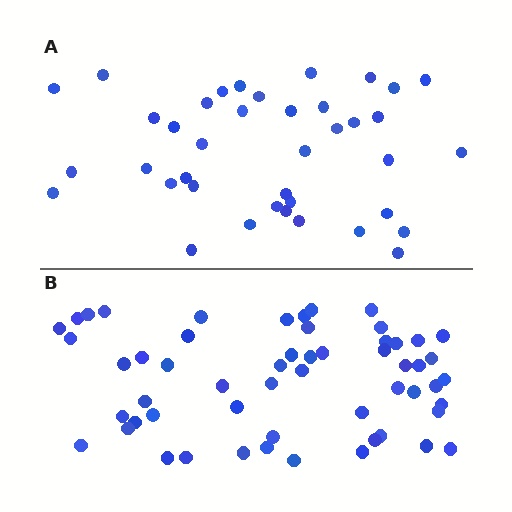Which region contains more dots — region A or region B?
Region B (the bottom region) has more dots.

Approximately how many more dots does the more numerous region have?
Region B has approximately 15 more dots than region A.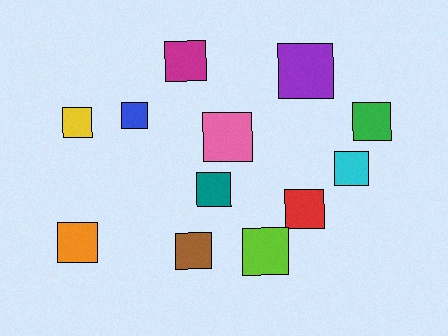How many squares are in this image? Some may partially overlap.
There are 12 squares.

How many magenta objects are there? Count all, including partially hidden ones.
There is 1 magenta object.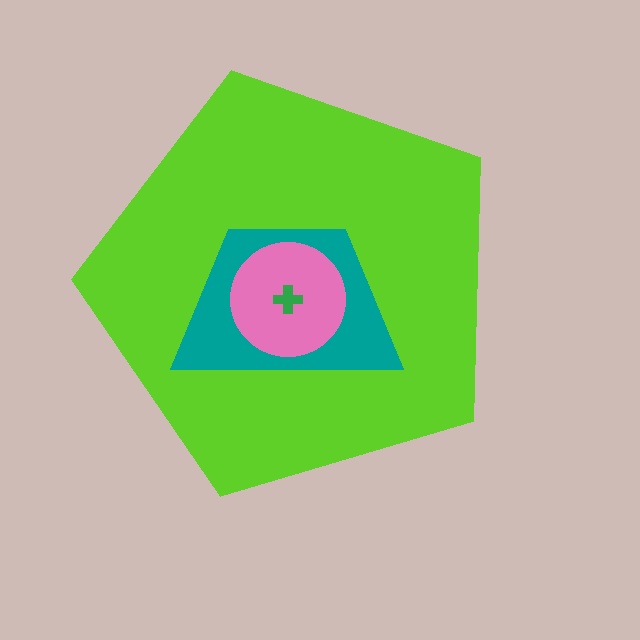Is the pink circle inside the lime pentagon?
Yes.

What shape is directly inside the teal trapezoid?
The pink circle.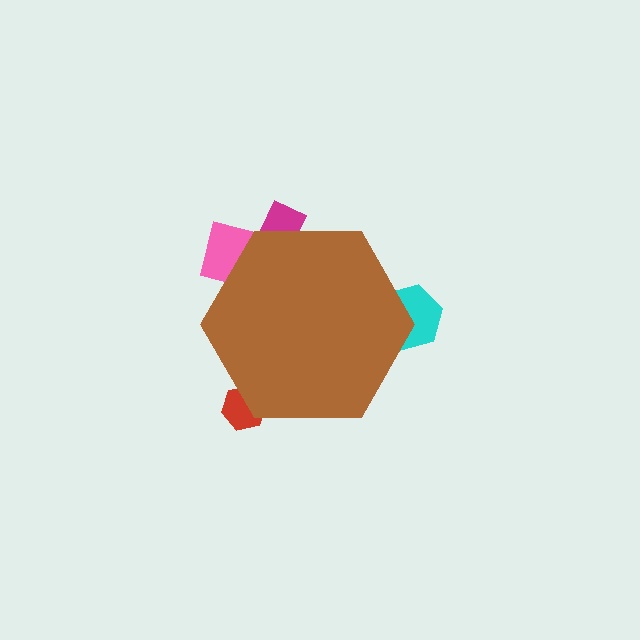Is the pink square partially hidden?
Yes, the pink square is partially hidden behind the brown hexagon.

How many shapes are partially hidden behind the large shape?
4 shapes are partially hidden.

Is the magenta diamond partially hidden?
Yes, the magenta diamond is partially hidden behind the brown hexagon.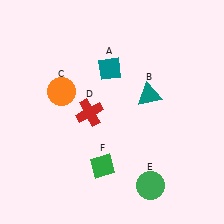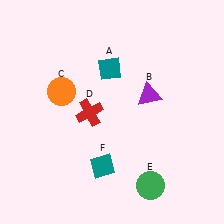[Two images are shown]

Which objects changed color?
B changed from teal to purple. F changed from green to teal.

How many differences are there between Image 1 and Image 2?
There are 2 differences between the two images.